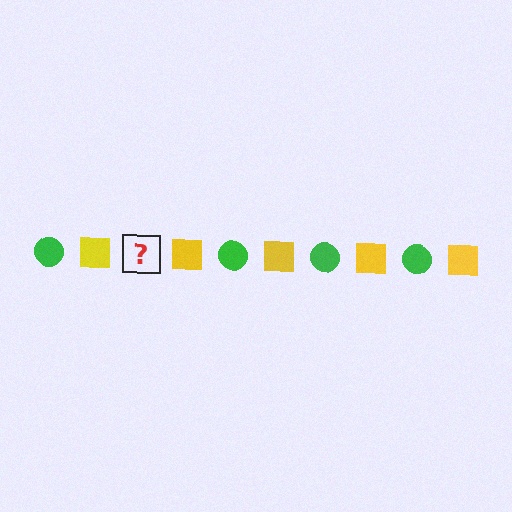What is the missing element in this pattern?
The missing element is a green circle.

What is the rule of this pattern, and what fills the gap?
The rule is that the pattern alternates between green circle and yellow square. The gap should be filled with a green circle.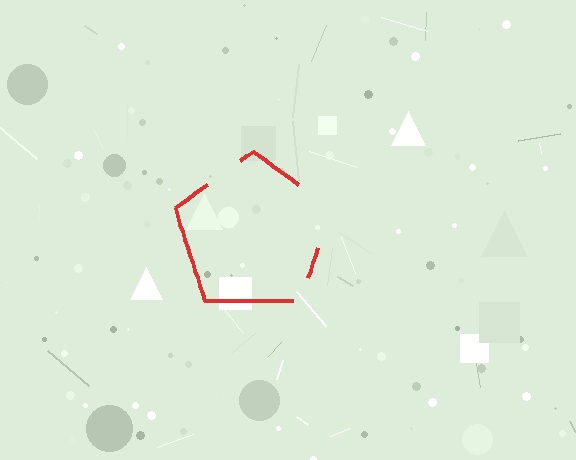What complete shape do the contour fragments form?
The contour fragments form a pentagon.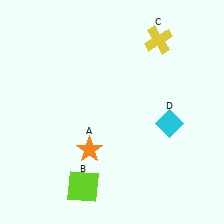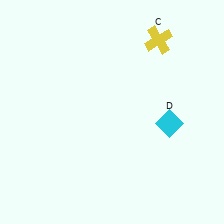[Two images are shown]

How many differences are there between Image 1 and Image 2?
There are 2 differences between the two images.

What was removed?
The orange star (A), the lime square (B) were removed in Image 2.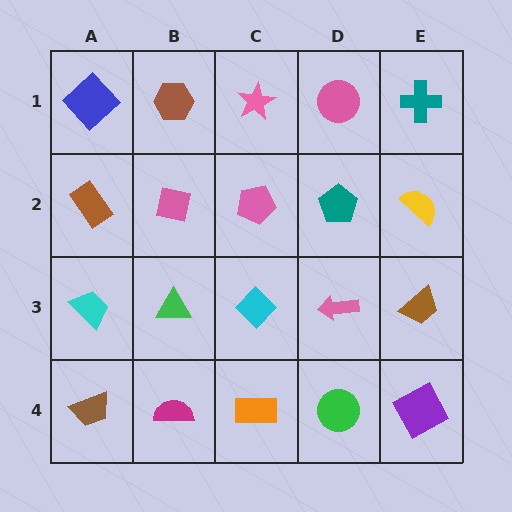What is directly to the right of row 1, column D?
A teal cross.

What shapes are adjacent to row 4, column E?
A brown trapezoid (row 3, column E), a green circle (row 4, column D).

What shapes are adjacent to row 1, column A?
A brown rectangle (row 2, column A), a brown hexagon (row 1, column B).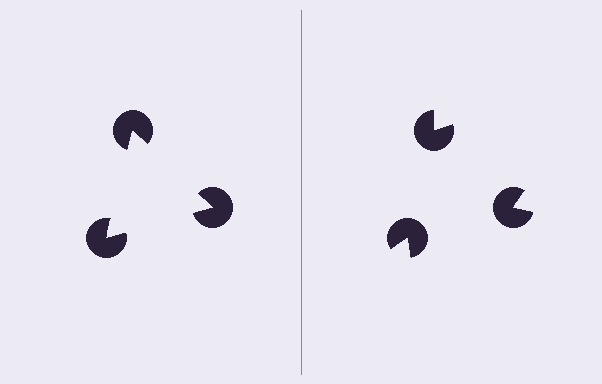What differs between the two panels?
The pac-man discs are positioned identically on both sides; only the wedge orientations differ. On the left they align to a triangle; on the right they are misaligned.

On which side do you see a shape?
An illusory triangle appears on the left side. On the right side the wedge cuts are rotated, so no coherent shape forms.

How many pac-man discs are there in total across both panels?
6 — 3 on each side.